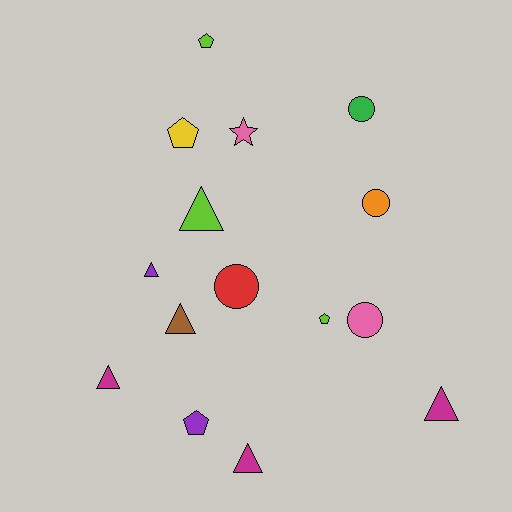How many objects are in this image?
There are 15 objects.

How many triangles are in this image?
There are 6 triangles.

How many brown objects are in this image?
There is 1 brown object.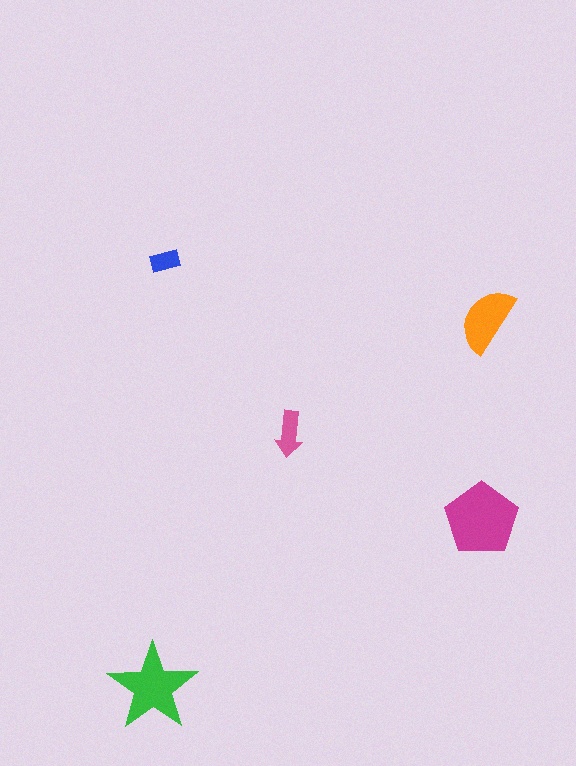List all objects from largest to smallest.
The magenta pentagon, the green star, the orange semicircle, the pink arrow, the blue rectangle.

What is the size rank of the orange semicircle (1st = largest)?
3rd.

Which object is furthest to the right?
The orange semicircle is rightmost.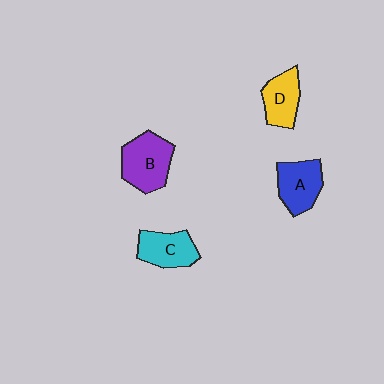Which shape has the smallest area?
Shape D (yellow).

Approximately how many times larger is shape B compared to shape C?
Approximately 1.3 times.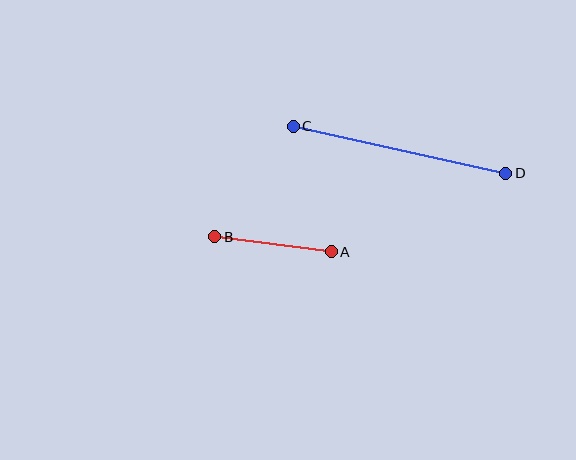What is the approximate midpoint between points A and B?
The midpoint is at approximately (273, 244) pixels.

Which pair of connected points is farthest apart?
Points C and D are farthest apart.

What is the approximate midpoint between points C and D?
The midpoint is at approximately (399, 150) pixels.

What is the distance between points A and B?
The distance is approximately 117 pixels.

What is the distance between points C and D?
The distance is approximately 218 pixels.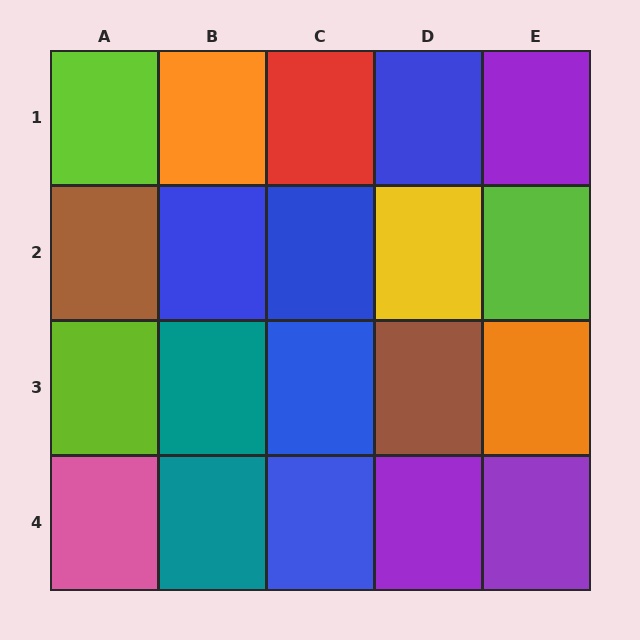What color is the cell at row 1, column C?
Red.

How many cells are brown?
2 cells are brown.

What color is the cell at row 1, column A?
Lime.